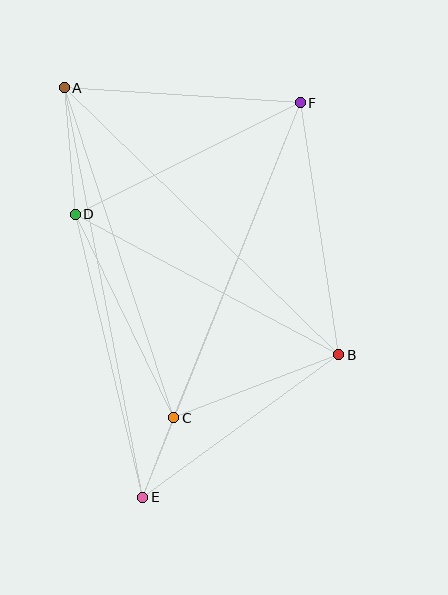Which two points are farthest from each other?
Points E and F are farthest from each other.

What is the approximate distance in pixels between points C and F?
The distance between C and F is approximately 339 pixels.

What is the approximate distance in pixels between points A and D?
The distance between A and D is approximately 127 pixels.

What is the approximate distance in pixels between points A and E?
The distance between A and E is approximately 417 pixels.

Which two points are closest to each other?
Points C and E are closest to each other.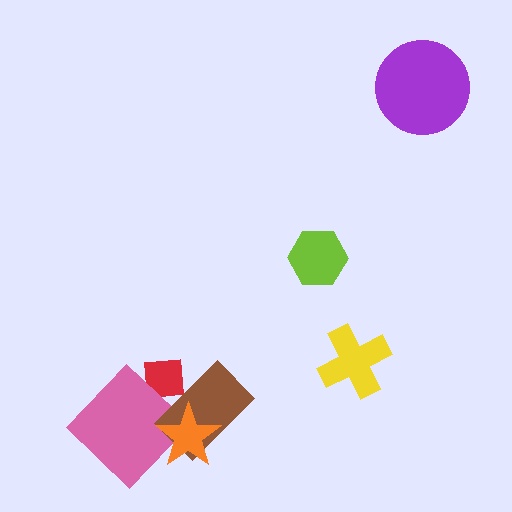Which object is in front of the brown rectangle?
The orange star is in front of the brown rectangle.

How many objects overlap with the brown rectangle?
3 objects overlap with the brown rectangle.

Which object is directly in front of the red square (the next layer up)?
The pink diamond is directly in front of the red square.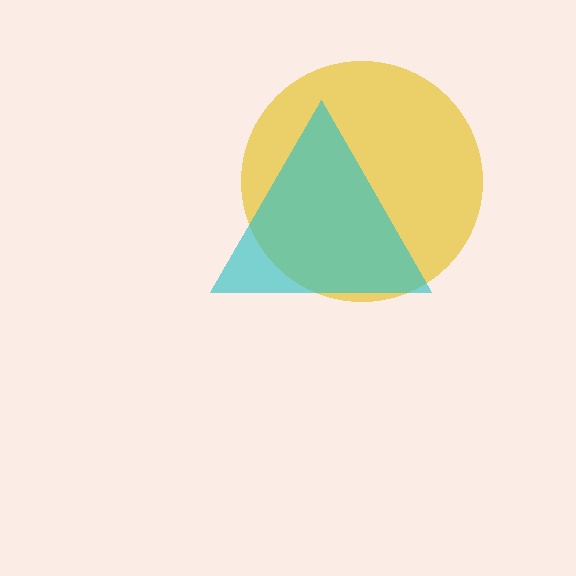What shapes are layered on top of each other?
The layered shapes are: a yellow circle, a cyan triangle.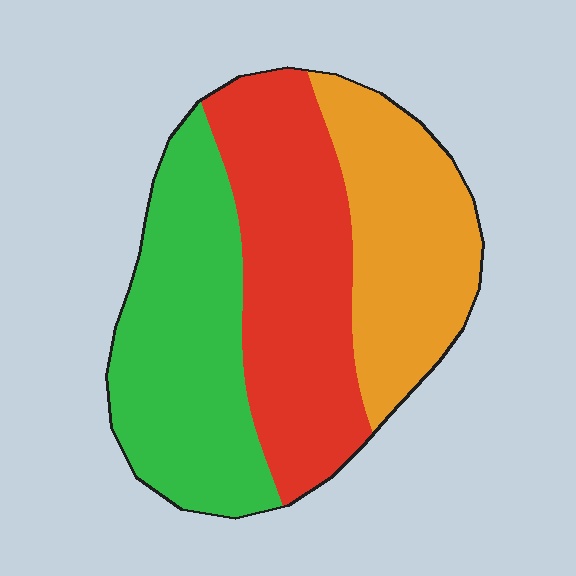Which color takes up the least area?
Orange, at roughly 30%.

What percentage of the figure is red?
Red takes up about three eighths (3/8) of the figure.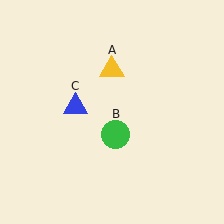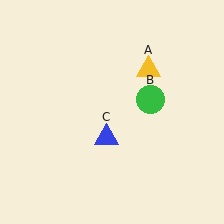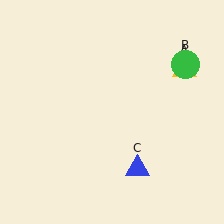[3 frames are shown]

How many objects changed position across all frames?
3 objects changed position: yellow triangle (object A), green circle (object B), blue triangle (object C).